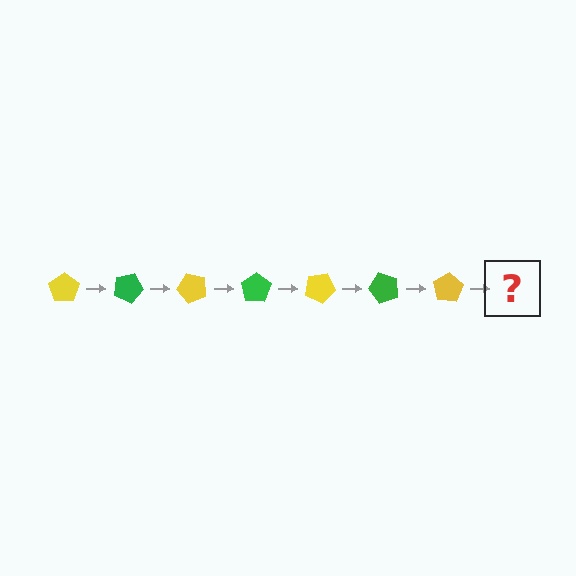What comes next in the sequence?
The next element should be a green pentagon, rotated 175 degrees from the start.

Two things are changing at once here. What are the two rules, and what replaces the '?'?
The two rules are that it rotates 25 degrees each step and the color cycles through yellow and green. The '?' should be a green pentagon, rotated 175 degrees from the start.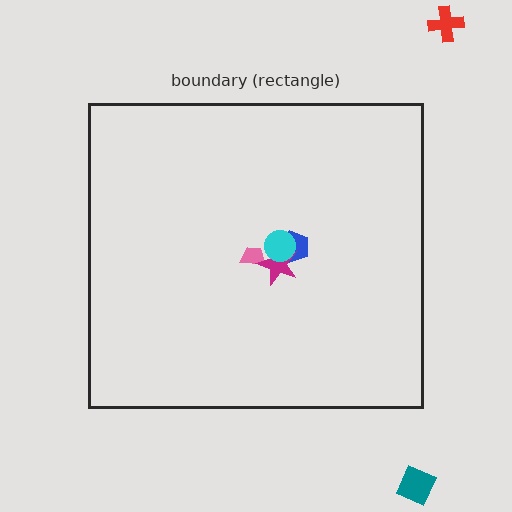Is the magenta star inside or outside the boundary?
Inside.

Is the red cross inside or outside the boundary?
Outside.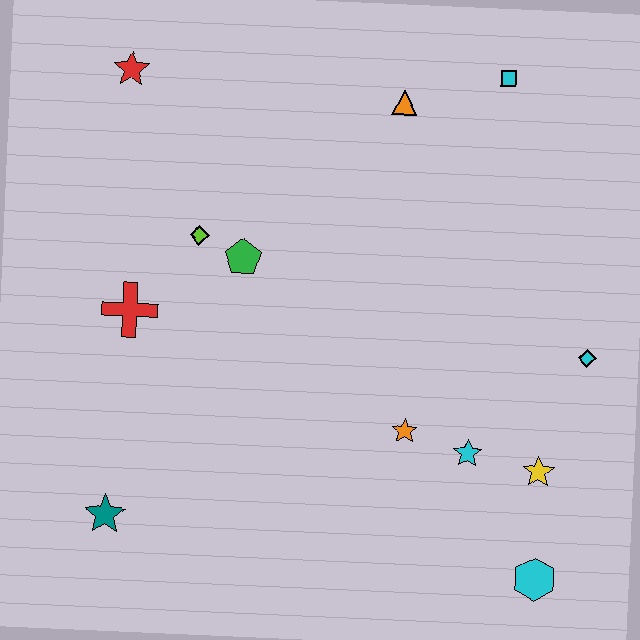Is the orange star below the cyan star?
No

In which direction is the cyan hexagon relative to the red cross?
The cyan hexagon is to the right of the red cross.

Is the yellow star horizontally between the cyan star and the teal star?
No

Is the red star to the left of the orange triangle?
Yes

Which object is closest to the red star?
The lime diamond is closest to the red star.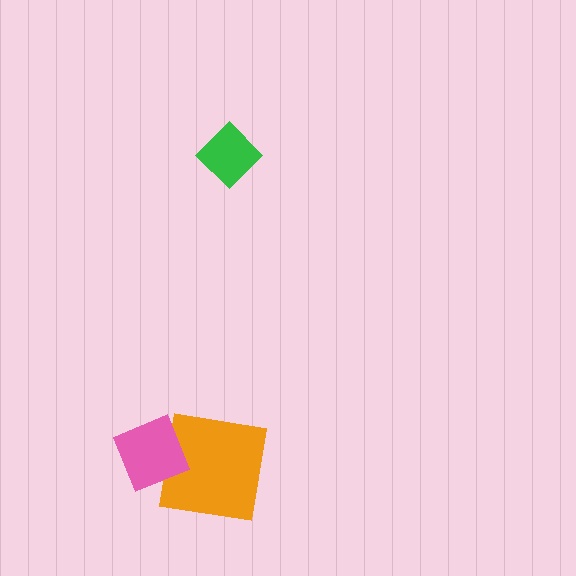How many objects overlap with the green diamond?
0 objects overlap with the green diamond.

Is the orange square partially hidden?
Yes, it is partially covered by another shape.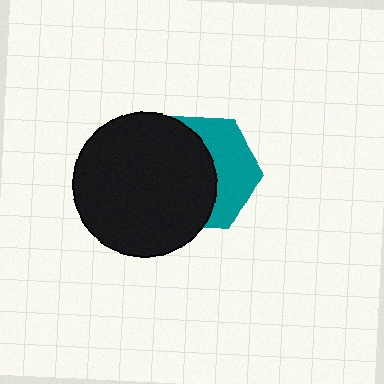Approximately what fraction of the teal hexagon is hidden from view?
Roughly 58% of the teal hexagon is hidden behind the black circle.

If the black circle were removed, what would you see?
You would see the complete teal hexagon.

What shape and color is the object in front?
The object in front is a black circle.